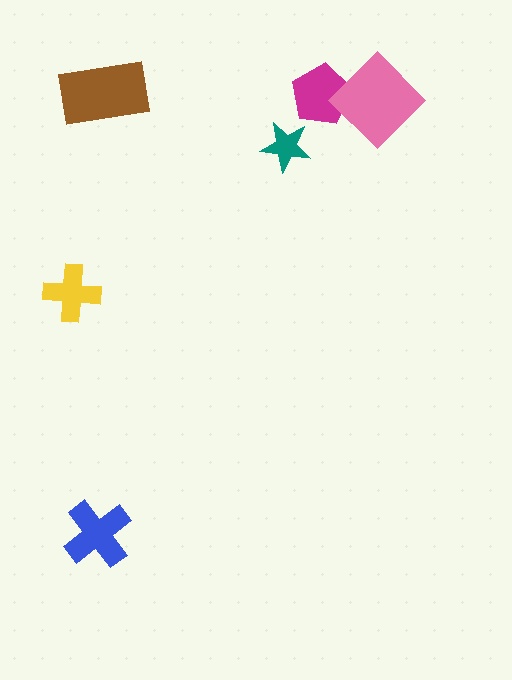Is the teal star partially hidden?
No, no other shape covers it.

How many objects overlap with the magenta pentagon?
1 object overlaps with the magenta pentagon.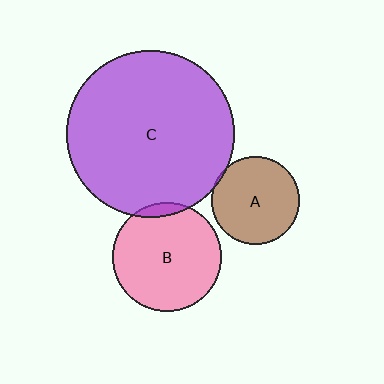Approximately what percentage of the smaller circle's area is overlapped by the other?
Approximately 5%.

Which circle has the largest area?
Circle C (purple).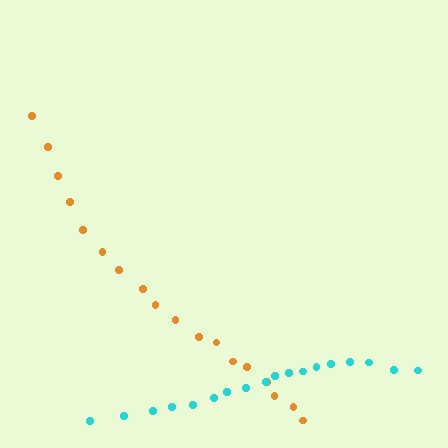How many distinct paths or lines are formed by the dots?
There are 2 distinct paths.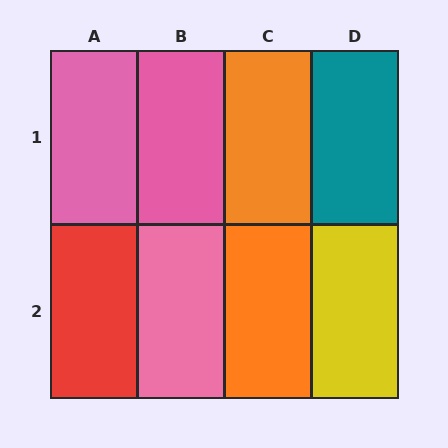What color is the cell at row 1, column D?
Teal.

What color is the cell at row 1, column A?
Pink.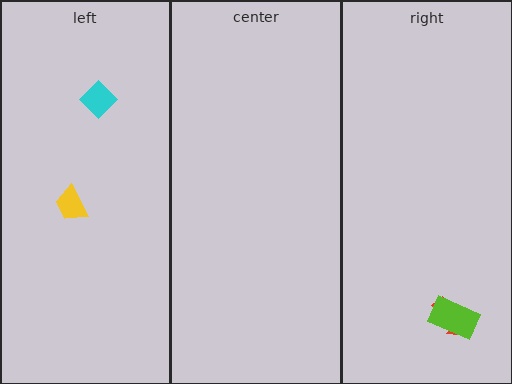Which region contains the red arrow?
The right region.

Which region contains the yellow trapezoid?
The left region.